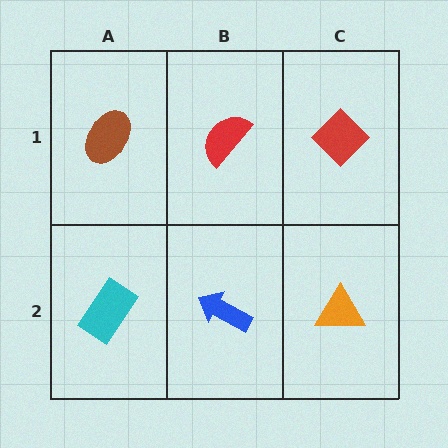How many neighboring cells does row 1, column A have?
2.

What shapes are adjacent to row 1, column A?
A cyan rectangle (row 2, column A), a red semicircle (row 1, column B).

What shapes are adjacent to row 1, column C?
An orange triangle (row 2, column C), a red semicircle (row 1, column B).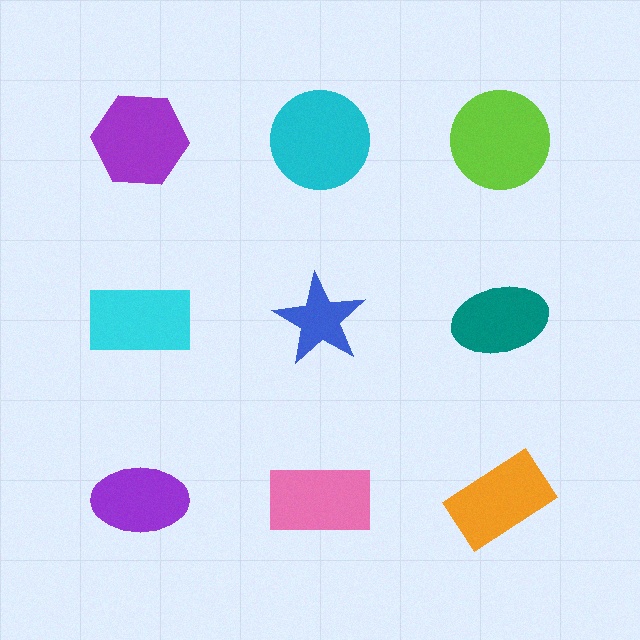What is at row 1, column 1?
A purple hexagon.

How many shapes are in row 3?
3 shapes.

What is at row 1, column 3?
A lime circle.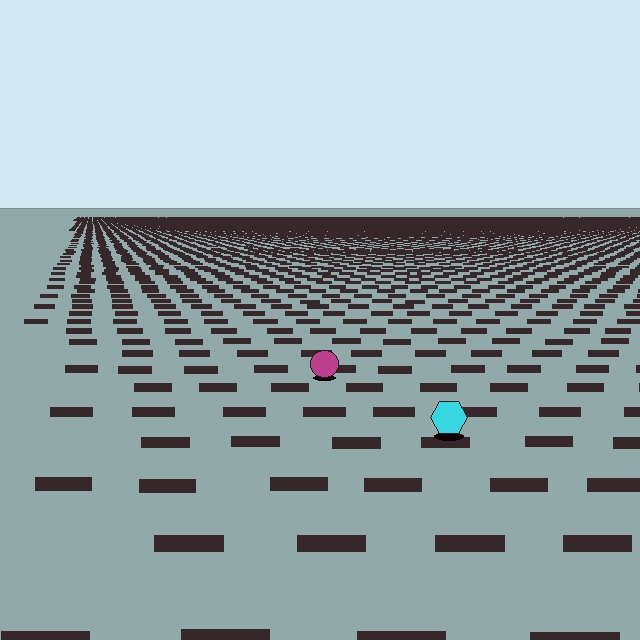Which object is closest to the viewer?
The cyan hexagon is closest. The texture marks near it are larger and more spread out.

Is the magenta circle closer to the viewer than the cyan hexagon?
No. The cyan hexagon is closer — you can tell from the texture gradient: the ground texture is coarser near it.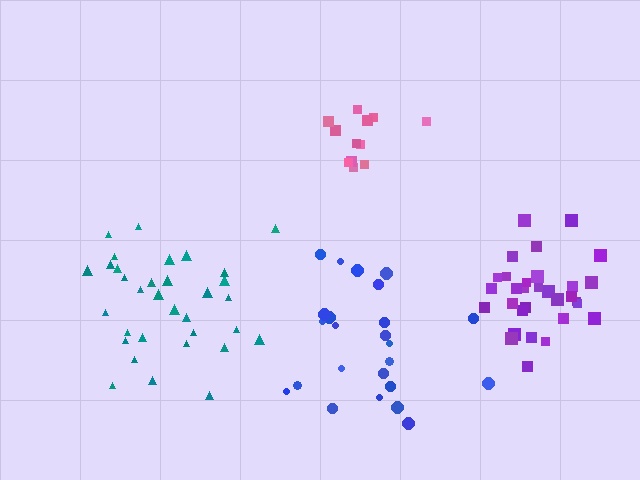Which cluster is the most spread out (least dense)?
Blue.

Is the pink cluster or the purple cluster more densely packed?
Purple.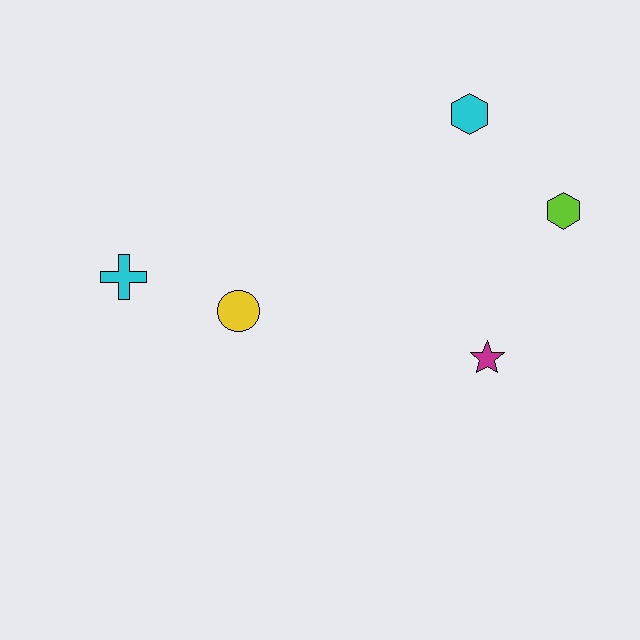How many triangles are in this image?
There are no triangles.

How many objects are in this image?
There are 5 objects.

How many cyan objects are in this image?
There are 2 cyan objects.